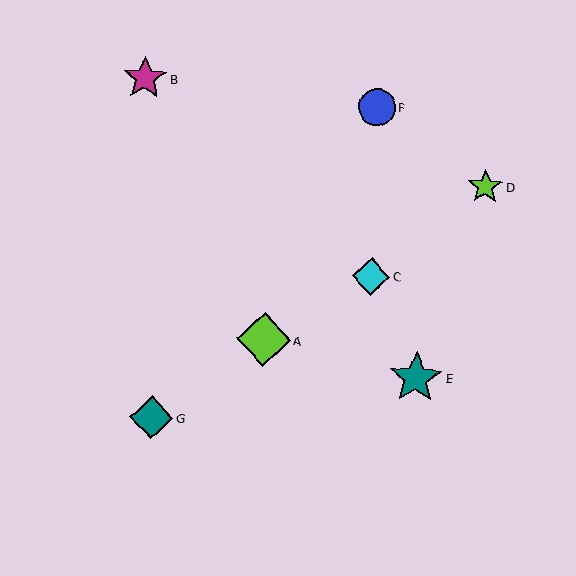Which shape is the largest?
The lime diamond (labeled A) is the largest.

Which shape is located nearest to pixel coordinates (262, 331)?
The lime diamond (labeled A) at (264, 339) is nearest to that location.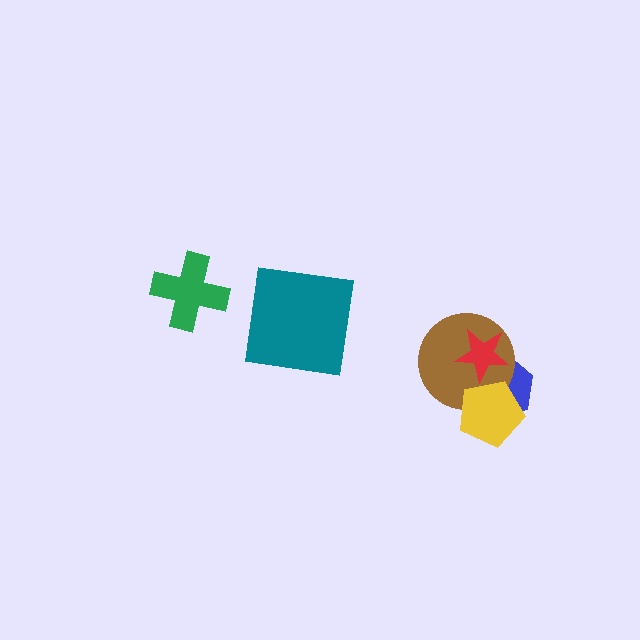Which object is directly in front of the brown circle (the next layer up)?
The red star is directly in front of the brown circle.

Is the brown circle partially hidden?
Yes, it is partially covered by another shape.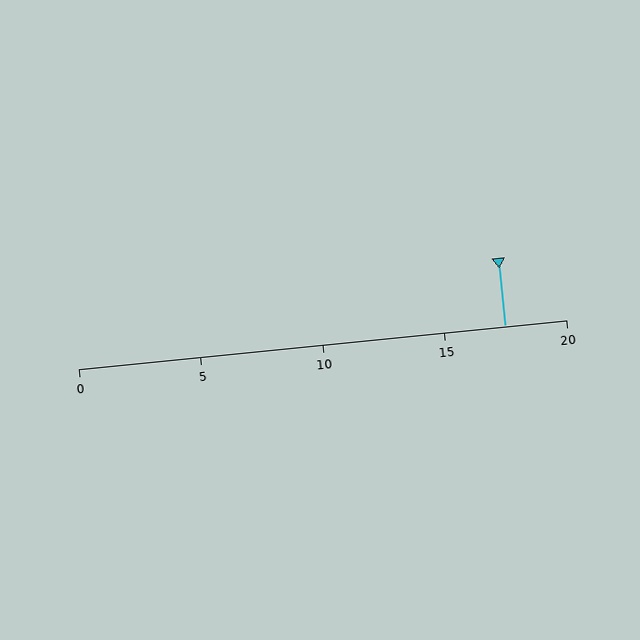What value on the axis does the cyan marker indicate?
The marker indicates approximately 17.5.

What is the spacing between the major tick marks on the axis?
The major ticks are spaced 5 apart.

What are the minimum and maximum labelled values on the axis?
The axis runs from 0 to 20.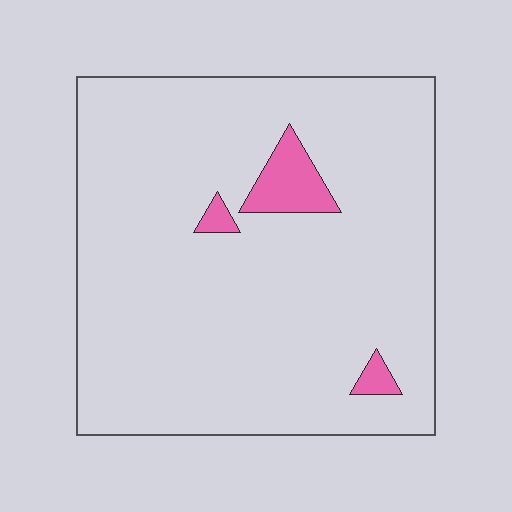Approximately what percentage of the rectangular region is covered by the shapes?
Approximately 5%.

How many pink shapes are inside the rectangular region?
3.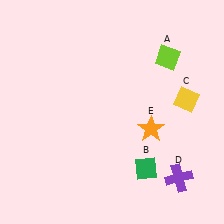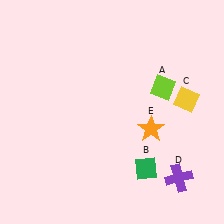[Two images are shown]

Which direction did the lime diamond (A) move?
The lime diamond (A) moved down.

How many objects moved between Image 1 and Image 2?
1 object moved between the two images.